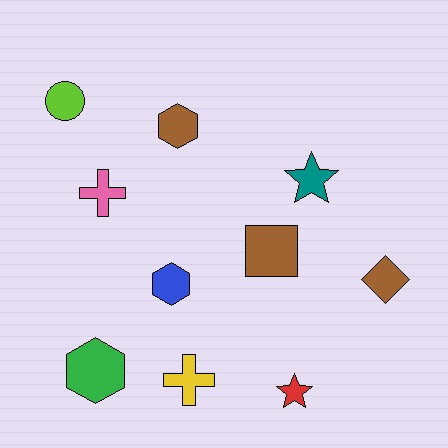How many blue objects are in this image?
There is 1 blue object.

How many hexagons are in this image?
There are 3 hexagons.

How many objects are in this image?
There are 10 objects.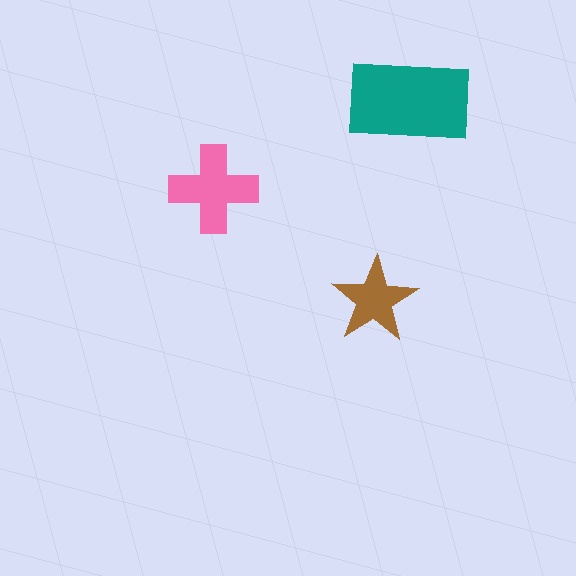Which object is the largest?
The teal rectangle.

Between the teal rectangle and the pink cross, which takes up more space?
The teal rectangle.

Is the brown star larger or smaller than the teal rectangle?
Smaller.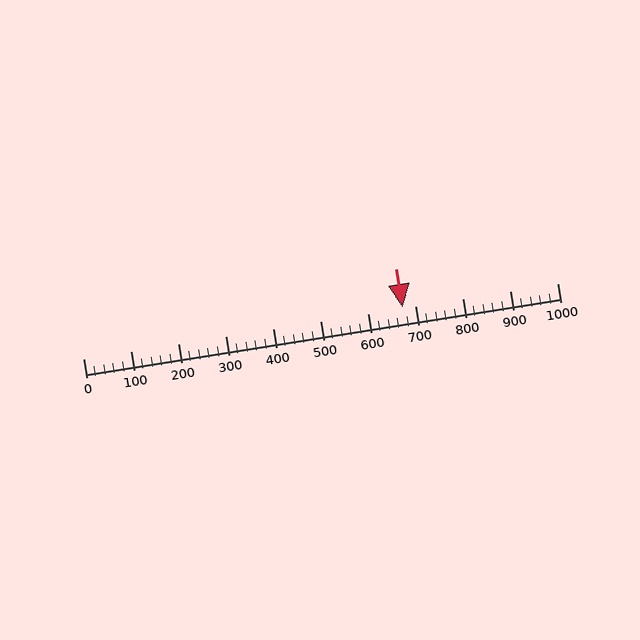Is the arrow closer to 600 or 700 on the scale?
The arrow is closer to 700.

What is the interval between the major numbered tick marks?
The major tick marks are spaced 100 units apart.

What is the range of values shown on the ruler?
The ruler shows values from 0 to 1000.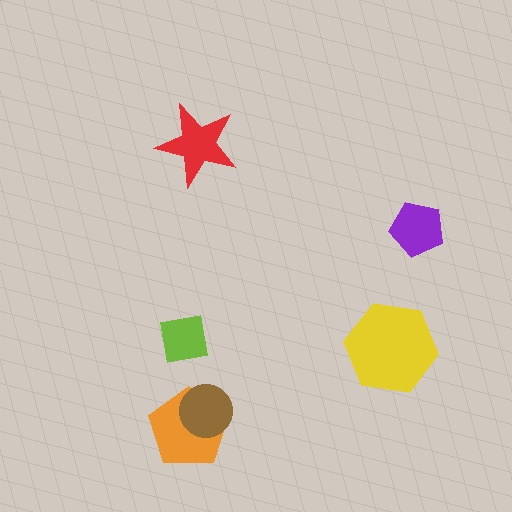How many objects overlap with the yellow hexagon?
0 objects overlap with the yellow hexagon.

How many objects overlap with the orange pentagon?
1 object overlaps with the orange pentagon.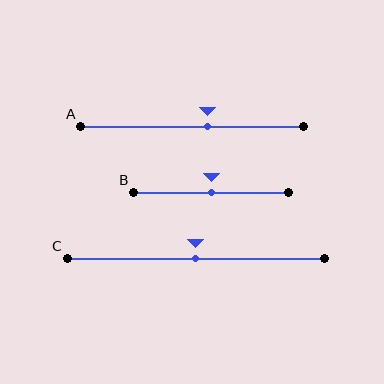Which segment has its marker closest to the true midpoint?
Segment B has its marker closest to the true midpoint.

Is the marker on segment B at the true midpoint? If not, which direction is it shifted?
Yes, the marker on segment B is at the true midpoint.